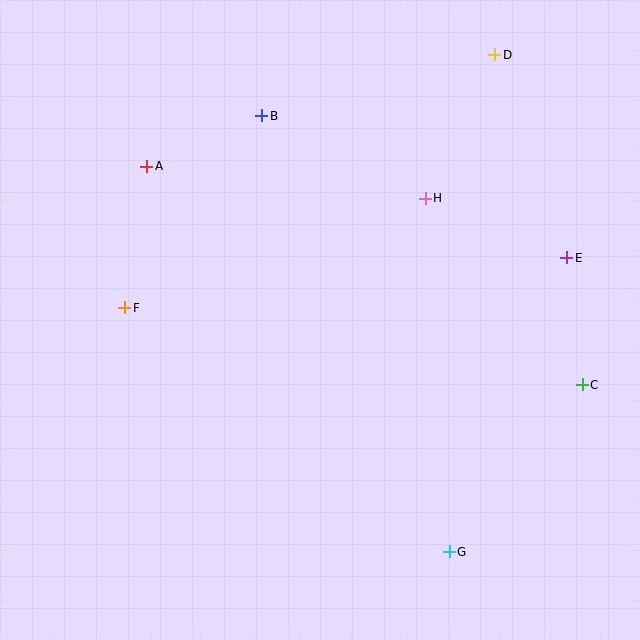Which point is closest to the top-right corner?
Point D is closest to the top-right corner.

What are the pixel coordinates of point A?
Point A is at (147, 166).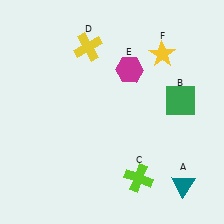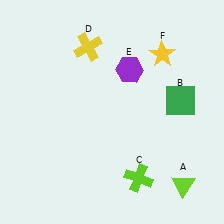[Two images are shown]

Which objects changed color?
A changed from teal to lime. E changed from magenta to purple.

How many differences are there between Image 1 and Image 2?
There are 2 differences between the two images.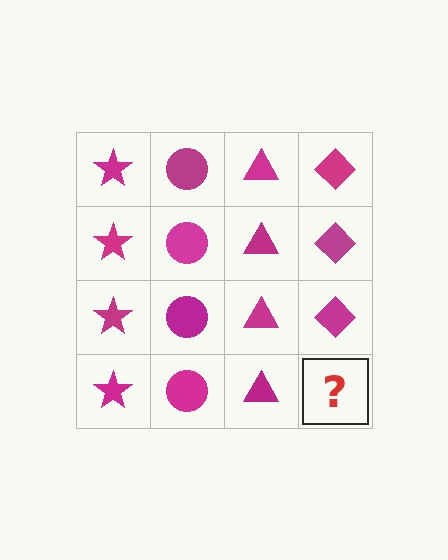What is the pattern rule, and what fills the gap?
The rule is that each column has a consistent shape. The gap should be filled with a magenta diamond.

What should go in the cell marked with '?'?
The missing cell should contain a magenta diamond.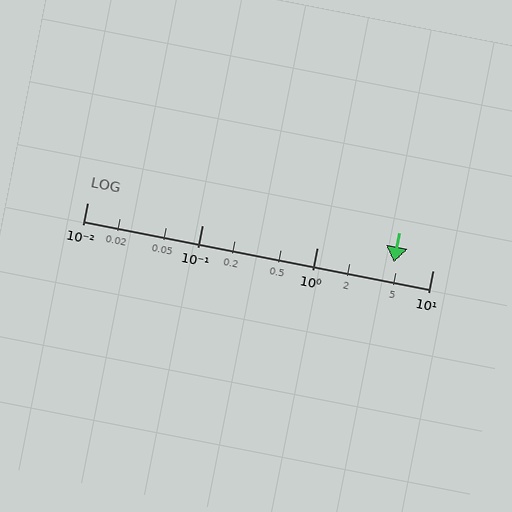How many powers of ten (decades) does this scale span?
The scale spans 3 decades, from 0.01 to 10.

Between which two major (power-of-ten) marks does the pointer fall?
The pointer is between 1 and 10.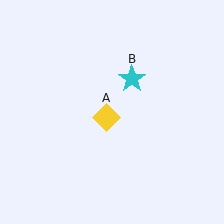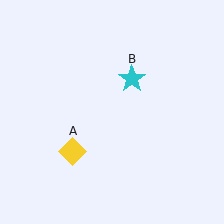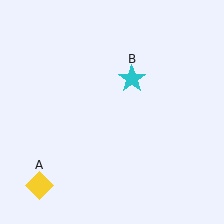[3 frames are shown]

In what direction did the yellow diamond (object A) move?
The yellow diamond (object A) moved down and to the left.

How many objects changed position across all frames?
1 object changed position: yellow diamond (object A).